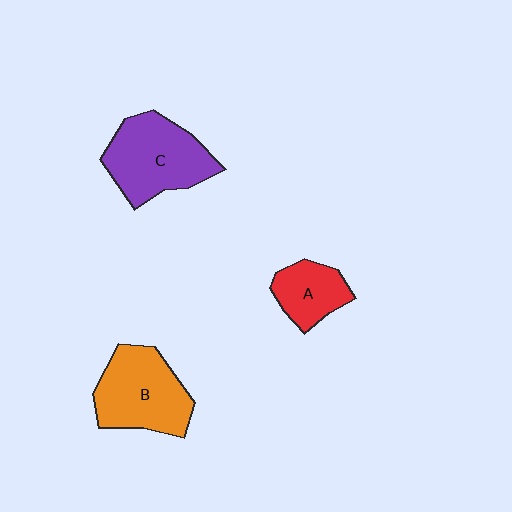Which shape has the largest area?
Shape C (purple).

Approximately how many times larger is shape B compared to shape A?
Approximately 1.8 times.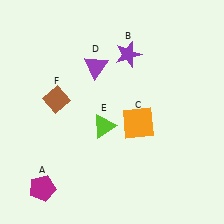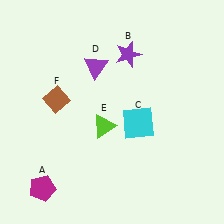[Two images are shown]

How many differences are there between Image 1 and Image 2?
There is 1 difference between the two images.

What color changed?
The square (C) changed from orange in Image 1 to cyan in Image 2.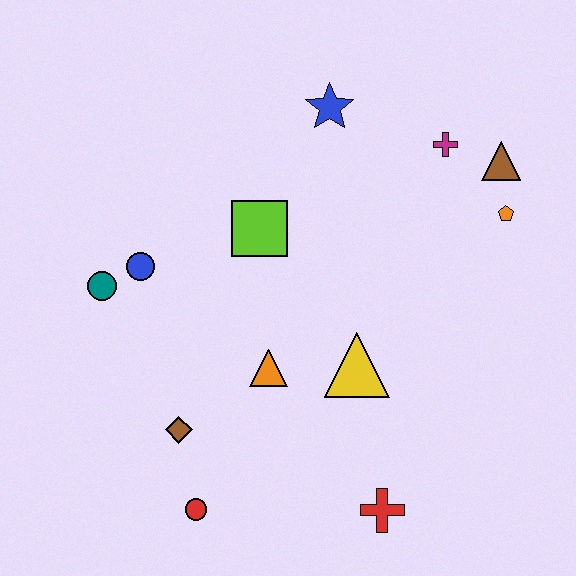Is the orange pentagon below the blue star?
Yes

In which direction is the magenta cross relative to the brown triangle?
The magenta cross is to the left of the brown triangle.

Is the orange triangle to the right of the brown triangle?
No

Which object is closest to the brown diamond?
The red circle is closest to the brown diamond.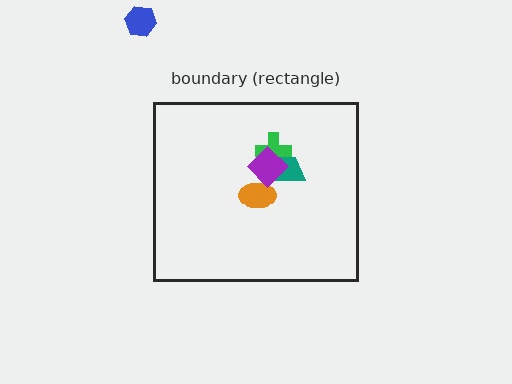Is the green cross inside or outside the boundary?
Inside.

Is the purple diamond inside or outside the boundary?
Inside.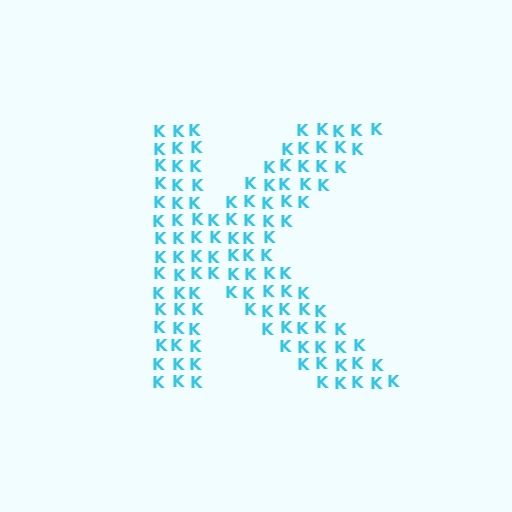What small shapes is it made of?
It is made of small letter K's.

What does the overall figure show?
The overall figure shows the letter K.